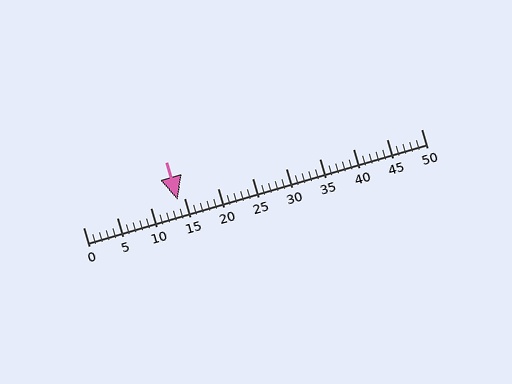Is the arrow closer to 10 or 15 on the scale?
The arrow is closer to 15.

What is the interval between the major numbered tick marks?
The major tick marks are spaced 5 units apart.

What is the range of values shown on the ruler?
The ruler shows values from 0 to 50.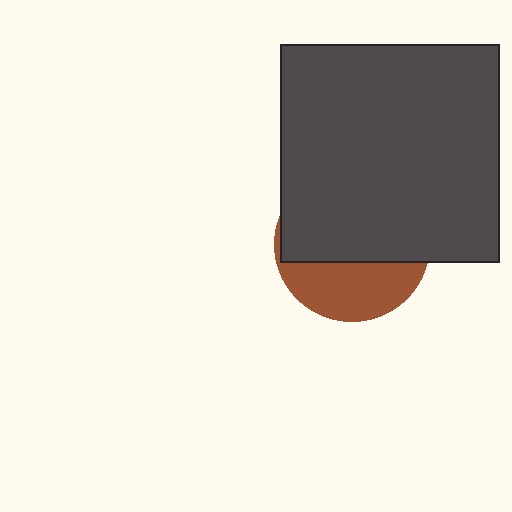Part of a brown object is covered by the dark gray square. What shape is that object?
It is a circle.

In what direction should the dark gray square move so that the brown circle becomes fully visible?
The dark gray square should move up. That is the shortest direction to clear the overlap and leave the brown circle fully visible.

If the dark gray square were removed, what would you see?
You would see the complete brown circle.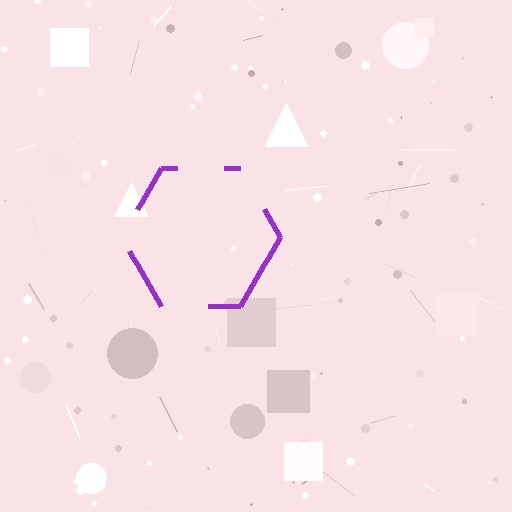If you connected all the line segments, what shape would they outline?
They would outline a hexagon.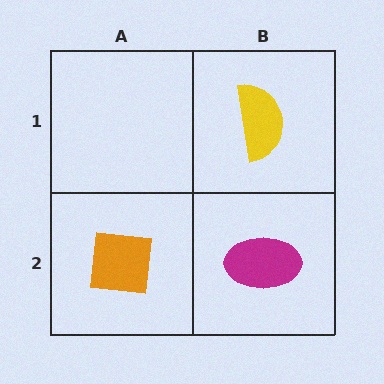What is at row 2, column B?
A magenta ellipse.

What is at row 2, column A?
An orange square.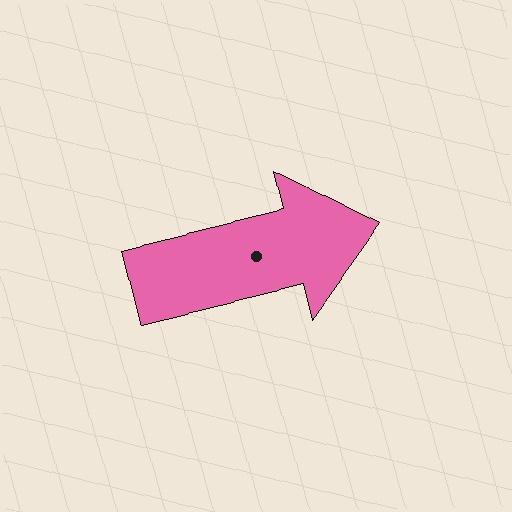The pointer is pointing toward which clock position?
Roughly 3 o'clock.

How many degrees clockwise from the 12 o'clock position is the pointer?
Approximately 76 degrees.